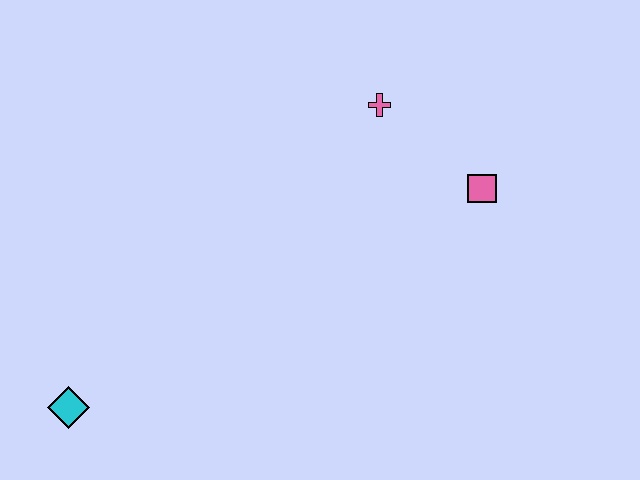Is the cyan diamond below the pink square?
Yes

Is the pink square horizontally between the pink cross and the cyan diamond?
No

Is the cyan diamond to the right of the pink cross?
No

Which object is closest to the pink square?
The pink cross is closest to the pink square.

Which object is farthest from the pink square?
The cyan diamond is farthest from the pink square.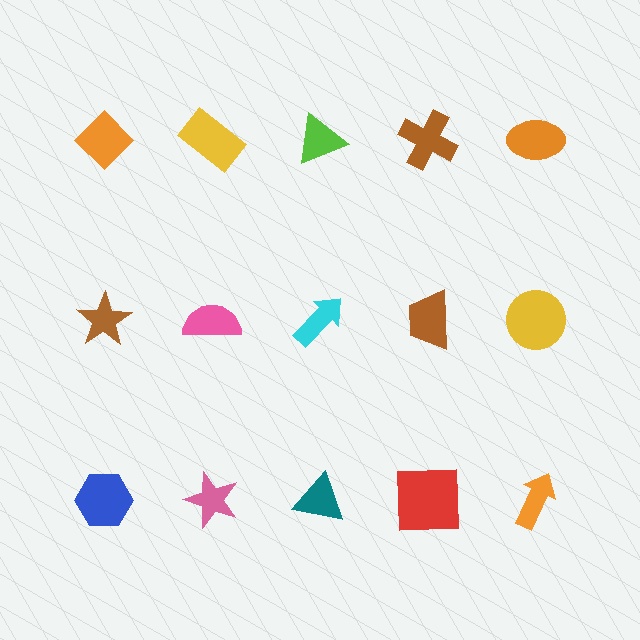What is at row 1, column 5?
An orange ellipse.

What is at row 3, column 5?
An orange arrow.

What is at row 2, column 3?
A cyan arrow.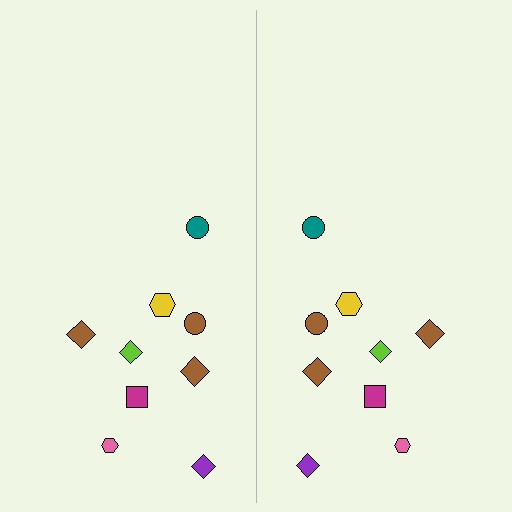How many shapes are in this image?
There are 18 shapes in this image.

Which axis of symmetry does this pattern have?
The pattern has a vertical axis of symmetry running through the center of the image.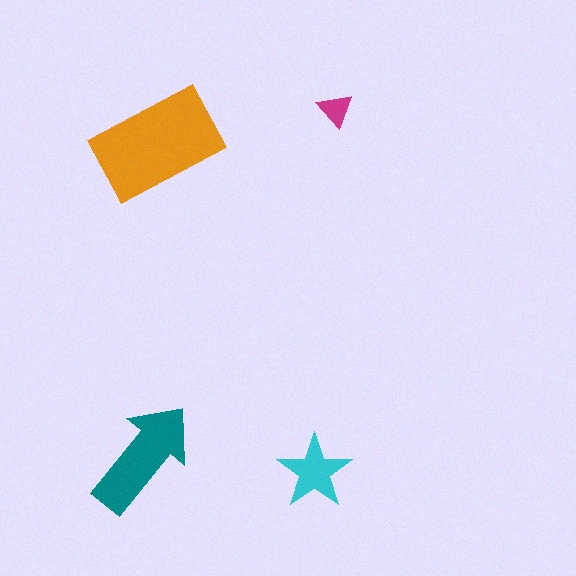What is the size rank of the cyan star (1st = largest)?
3rd.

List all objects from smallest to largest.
The magenta triangle, the cyan star, the teal arrow, the orange rectangle.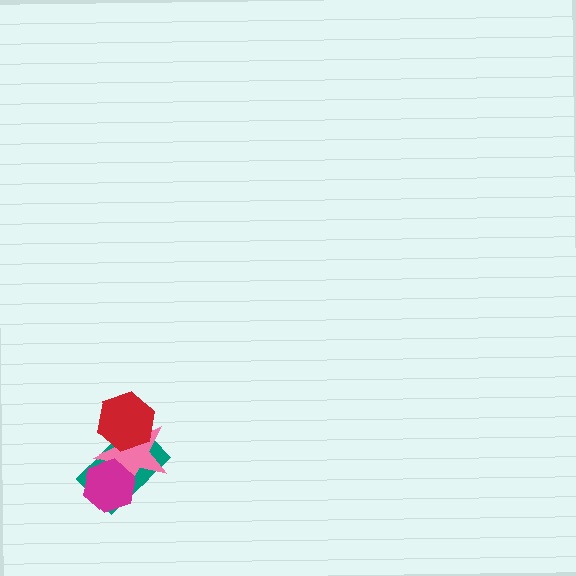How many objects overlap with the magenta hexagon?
2 objects overlap with the magenta hexagon.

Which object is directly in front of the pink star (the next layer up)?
The magenta hexagon is directly in front of the pink star.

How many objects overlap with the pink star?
3 objects overlap with the pink star.